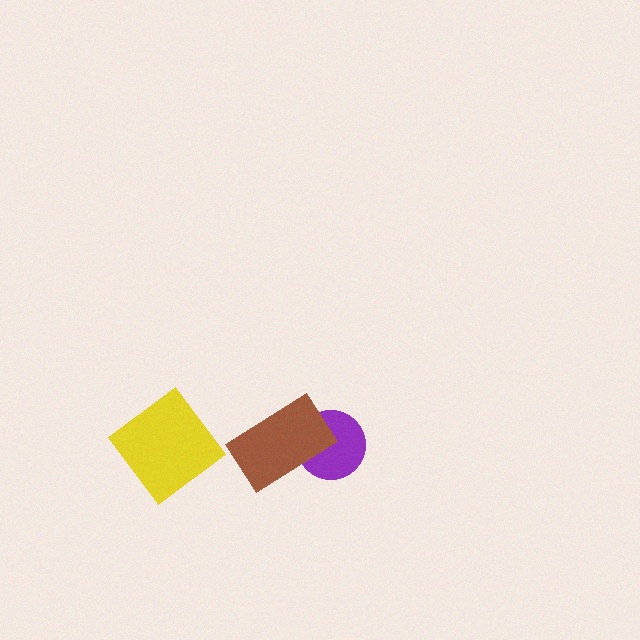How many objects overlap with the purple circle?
1 object overlaps with the purple circle.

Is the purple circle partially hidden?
Yes, it is partially covered by another shape.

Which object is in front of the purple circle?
The brown rectangle is in front of the purple circle.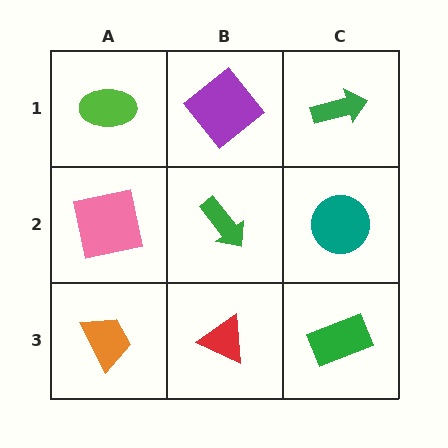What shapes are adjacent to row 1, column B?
A green arrow (row 2, column B), a lime ellipse (row 1, column A), a green arrow (row 1, column C).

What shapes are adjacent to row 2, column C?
A green arrow (row 1, column C), a green rectangle (row 3, column C), a green arrow (row 2, column B).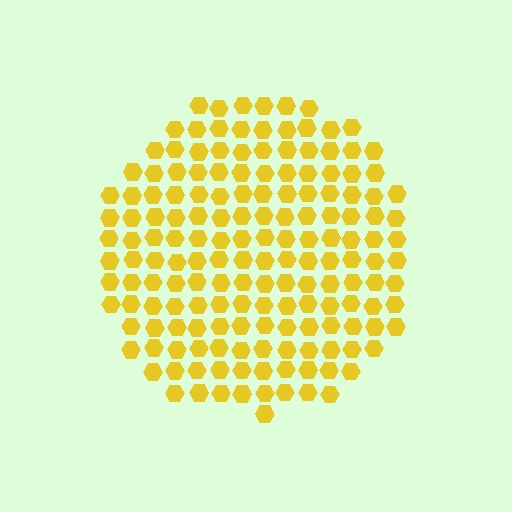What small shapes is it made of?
It is made of small hexagons.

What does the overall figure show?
The overall figure shows a circle.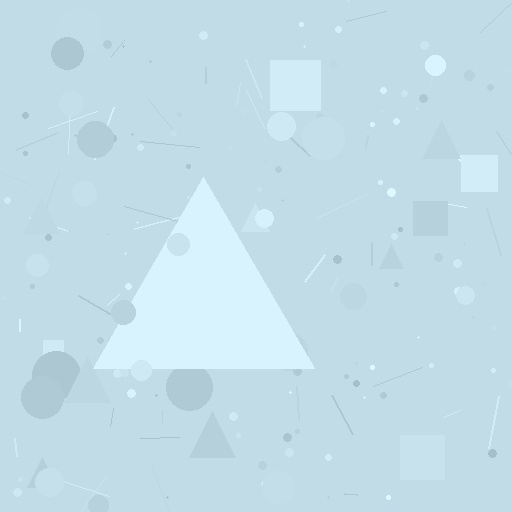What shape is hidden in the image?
A triangle is hidden in the image.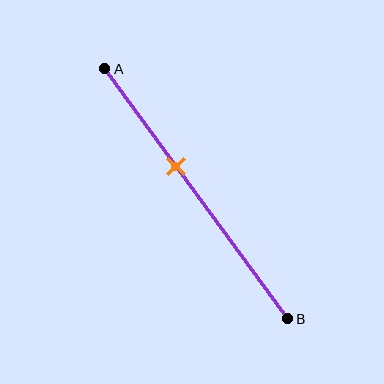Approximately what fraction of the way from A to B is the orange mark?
The orange mark is approximately 40% of the way from A to B.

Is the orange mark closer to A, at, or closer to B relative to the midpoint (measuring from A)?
The orange mark is closer to point A than the midpoint of segment AB.